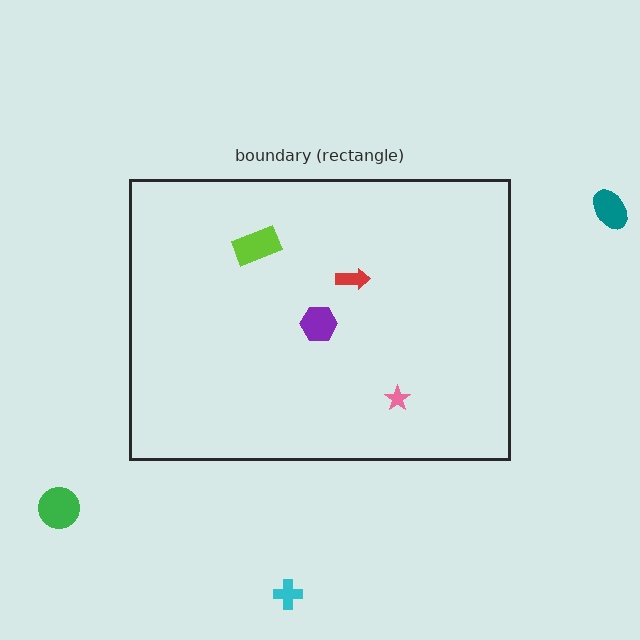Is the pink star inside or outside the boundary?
Inside.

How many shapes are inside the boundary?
4 inside, 3 outside.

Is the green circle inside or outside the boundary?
Outside.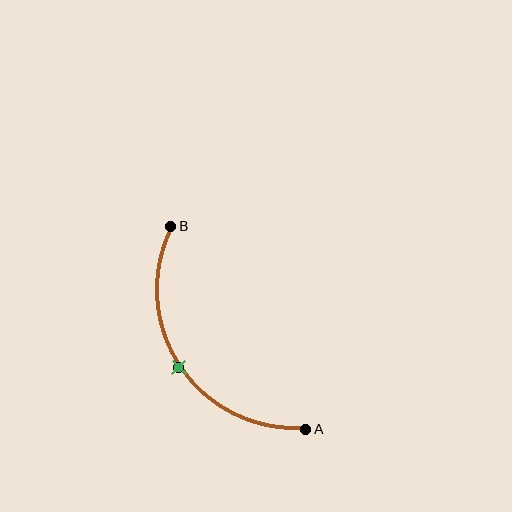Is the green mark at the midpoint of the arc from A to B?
Yes. The green mark lies on the arc at equal arc-length from both A and B — it is the arc midpoint.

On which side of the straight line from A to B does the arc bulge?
The arc bulges to the left of the straight line connecting A and B.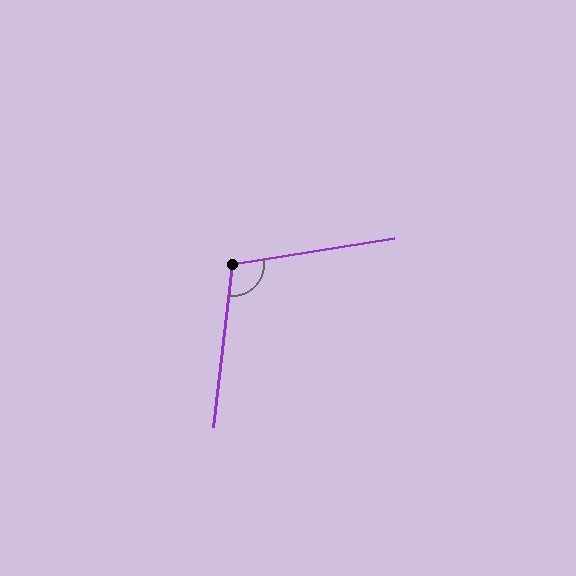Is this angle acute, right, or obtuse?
It is obtuse.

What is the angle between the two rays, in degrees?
Approximately 106 degrees.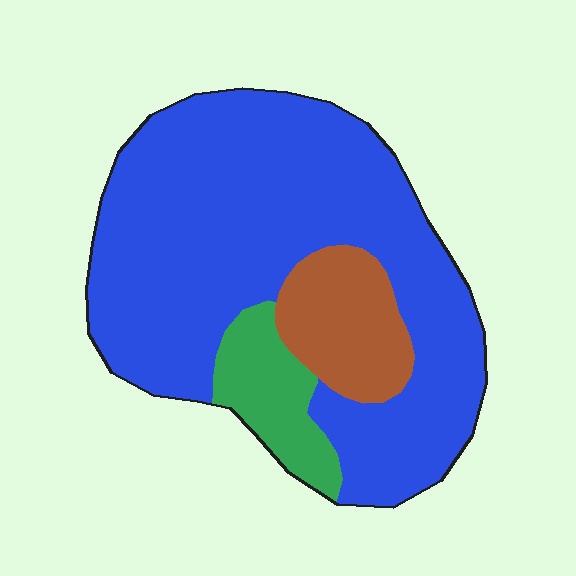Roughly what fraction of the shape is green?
Green covers roughly 10% of the shape.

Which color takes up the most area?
Blue, at roughly 75%.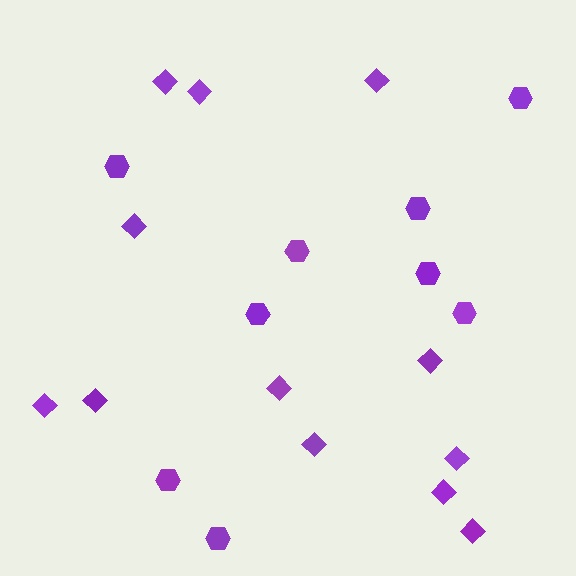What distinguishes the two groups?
There are 2 groups: one group of hexagons (9) and one group of diamonds (12).